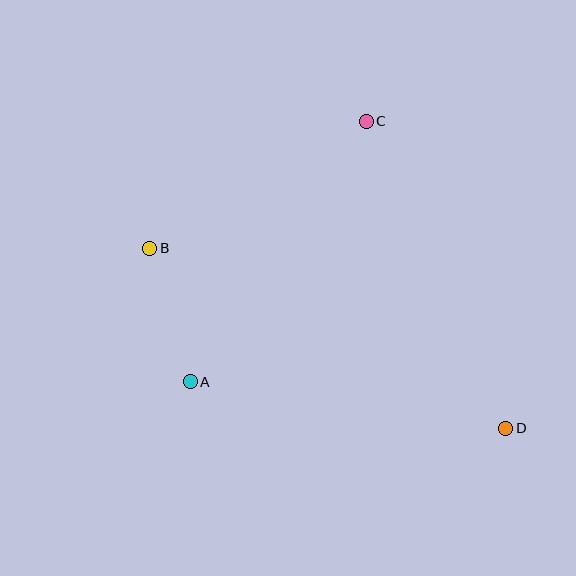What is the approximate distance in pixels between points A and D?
The distance between A and D is approximately 319 pixels.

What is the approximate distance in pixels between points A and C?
The distance between A and C is approximately 315 pixels.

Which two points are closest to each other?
Points A and B are closest to each other.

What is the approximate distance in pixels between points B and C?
The distance between B and C is approximately 251 pixels.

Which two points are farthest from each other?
Points B and D are farthest from each other.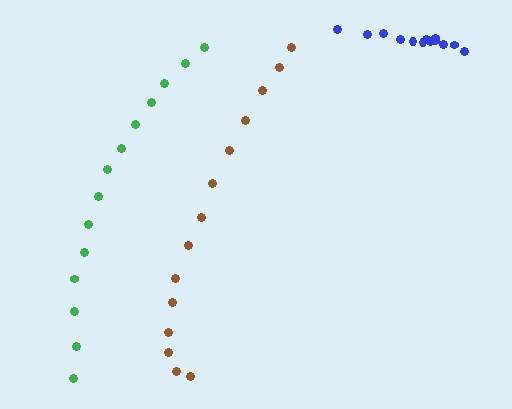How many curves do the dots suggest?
There are 3 distinct paths.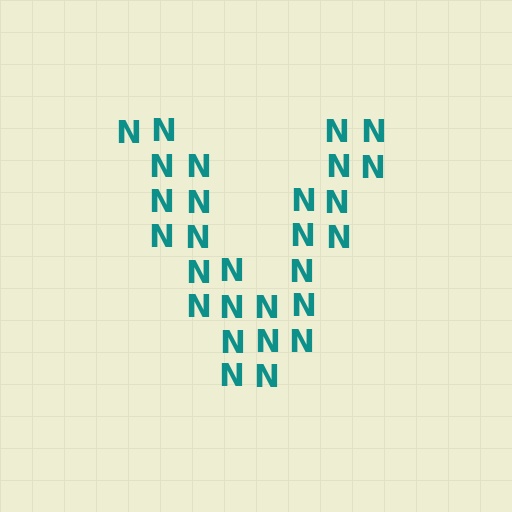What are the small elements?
The small elements are letter N's.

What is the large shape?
The large shape is the letter V.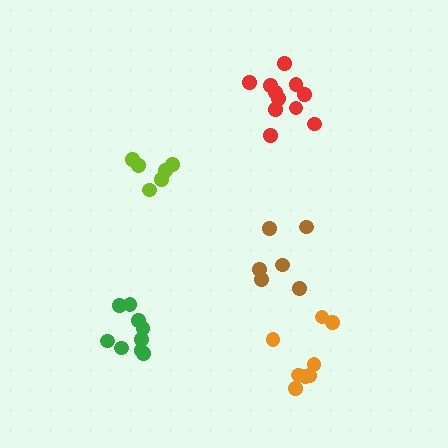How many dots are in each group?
Group 1: 9 dots, Group 2: 11 dots, Group 3: 6 dots, Group 4: 8 dots, Group 5: 6 dots (40 total).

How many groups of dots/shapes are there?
There are 5 groups.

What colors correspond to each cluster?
The clusters are colored: green, red, brown, orange, lime.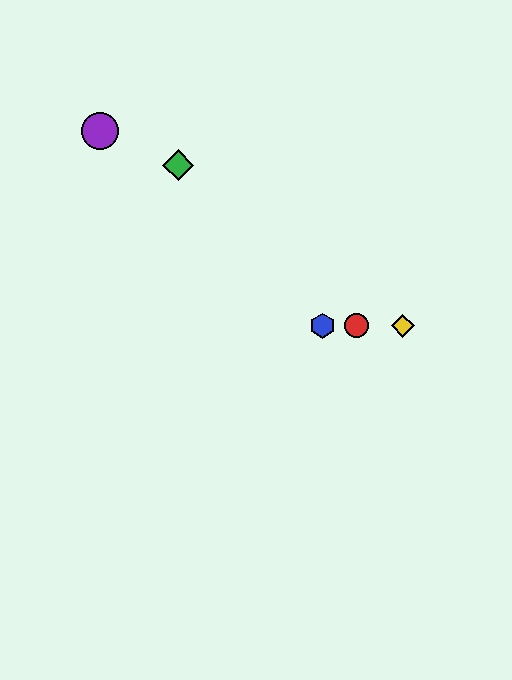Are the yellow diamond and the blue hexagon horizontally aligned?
Yes, both are at y≈326.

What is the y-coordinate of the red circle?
The red circle is at y≈326.